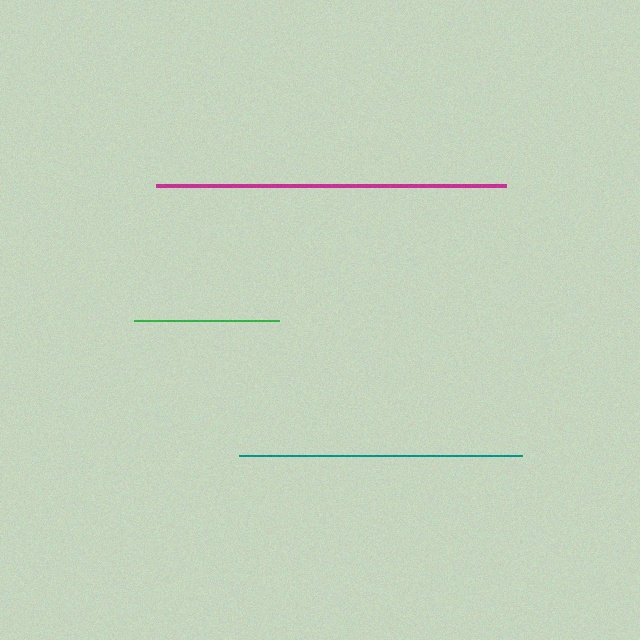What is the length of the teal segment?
The teal segment is approximately 283 pixels long.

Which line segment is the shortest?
The green line is the shortest at approximately 145 pixels.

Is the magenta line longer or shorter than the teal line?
The magenta line is longer than the teal line.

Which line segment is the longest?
The magenta line is the longest at approximately 350 pixels.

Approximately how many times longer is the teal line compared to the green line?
The teal line is approximately 1.9 times the length of the green line.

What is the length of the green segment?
The green segment is approximately 145 pixels long.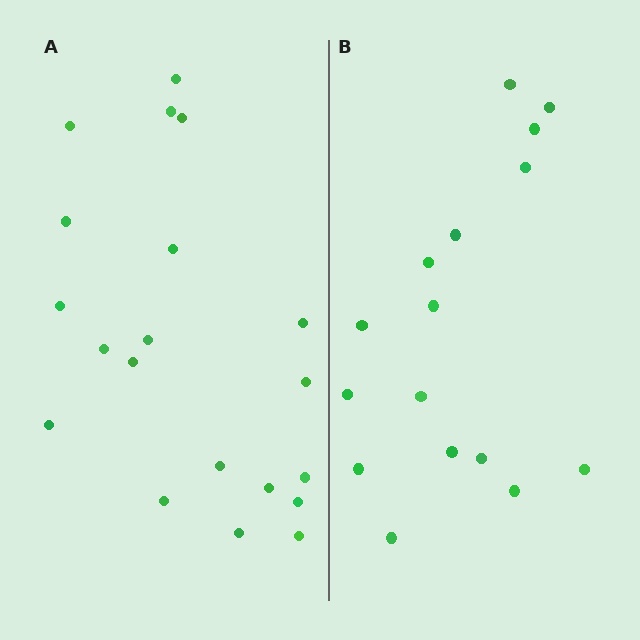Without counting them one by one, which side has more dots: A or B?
Region A (the left region) has more dots.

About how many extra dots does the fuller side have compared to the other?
Region A has about 4 more dots than region B.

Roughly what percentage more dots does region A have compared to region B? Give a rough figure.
About 25% more.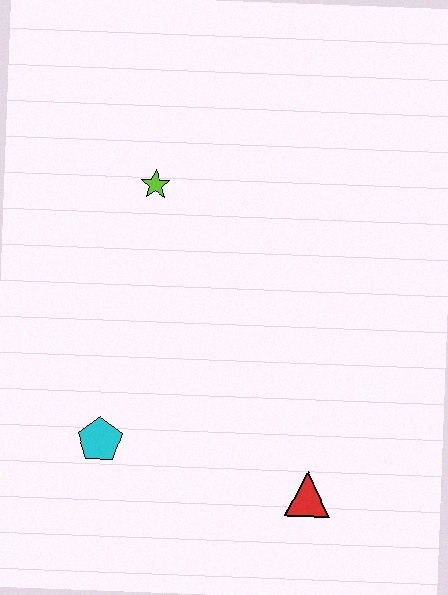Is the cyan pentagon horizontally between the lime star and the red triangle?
No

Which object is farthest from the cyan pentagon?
The lime star is farthest from the cyan pentagon.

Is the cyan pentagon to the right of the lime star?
No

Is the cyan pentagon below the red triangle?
No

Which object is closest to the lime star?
The cyan pentagon is closest to the lime star.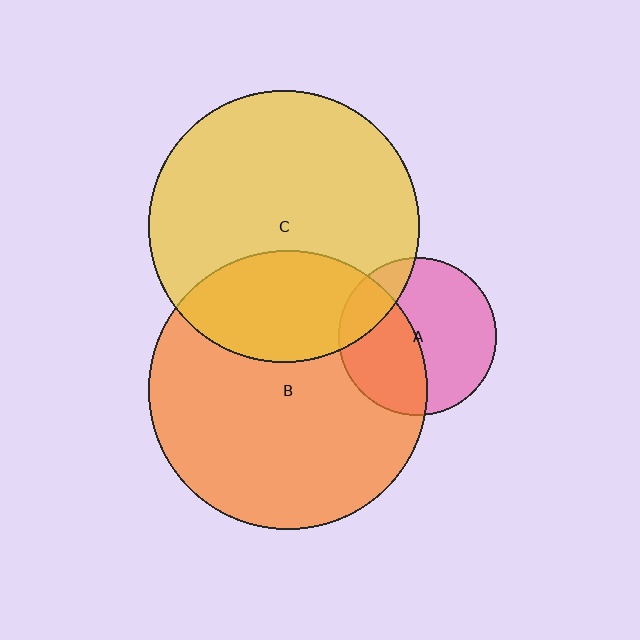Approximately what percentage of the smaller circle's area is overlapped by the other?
Approximately 30%.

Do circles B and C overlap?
Yes.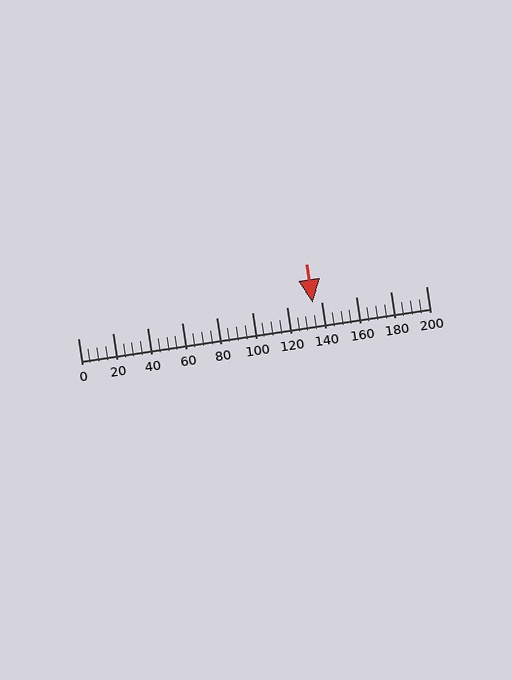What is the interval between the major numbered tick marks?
The major tick marks are spaced 20 units apart.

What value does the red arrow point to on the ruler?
The red arrow points to approximately 135.